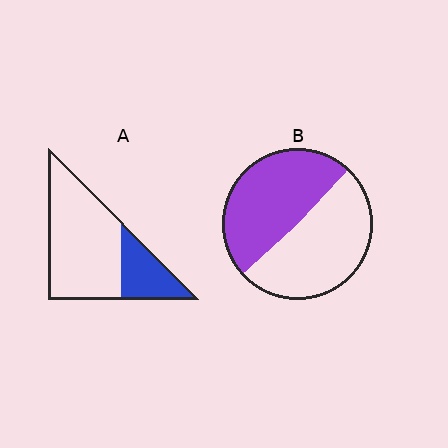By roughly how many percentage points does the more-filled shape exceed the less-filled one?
By roughly 20 percentage points (B over A).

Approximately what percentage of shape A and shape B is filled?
A is approximately 25% and B is approximately 50%.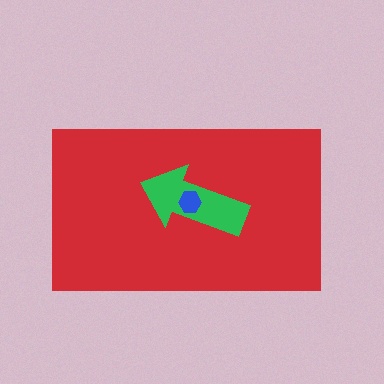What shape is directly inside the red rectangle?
The green arrow.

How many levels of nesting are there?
3.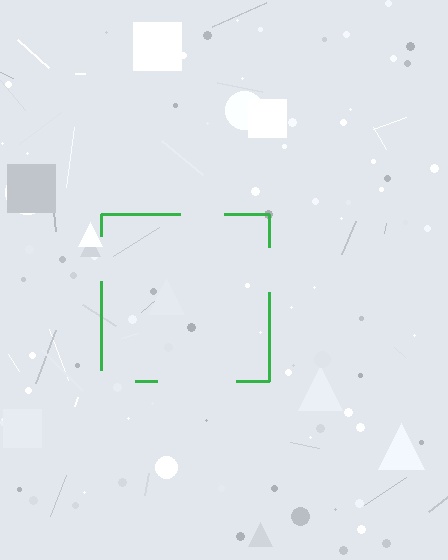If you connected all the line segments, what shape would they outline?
They would outline a square.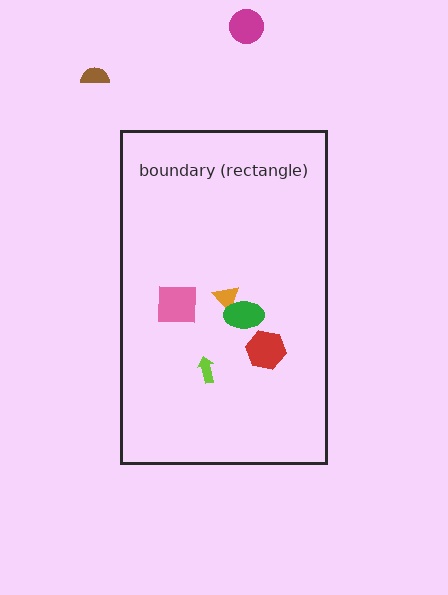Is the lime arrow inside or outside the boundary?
Inside.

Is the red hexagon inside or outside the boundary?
Inside.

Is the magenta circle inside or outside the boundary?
Outside.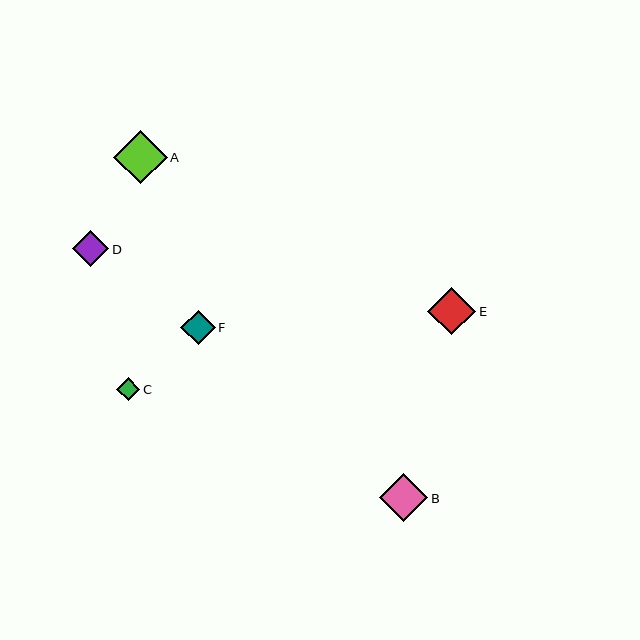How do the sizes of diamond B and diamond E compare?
Diamond B and diamond E are approximately the same size.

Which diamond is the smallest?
Diamond C is the smallest with a size of approximately 23 pixels.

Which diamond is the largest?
Diamond A is the largest with a size of approximately 54 pixels.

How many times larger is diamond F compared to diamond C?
Diamond F is approximately 1.5 times the size of diamond C.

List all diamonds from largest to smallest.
From largest to smallest: A, B, E, D, F, C.